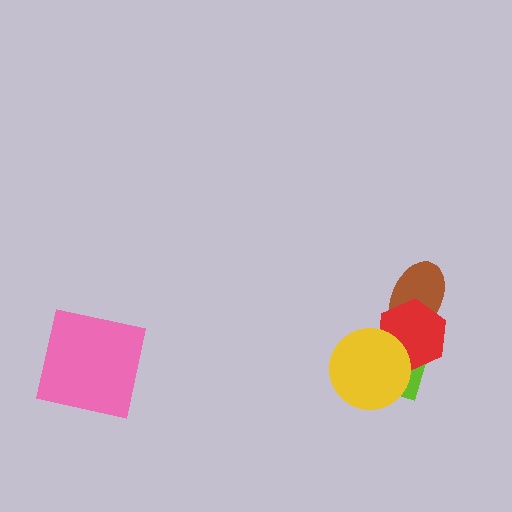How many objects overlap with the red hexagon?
3 objects overlap with the red hexagon.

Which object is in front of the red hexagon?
The yellow circle is in front of the red hexagon.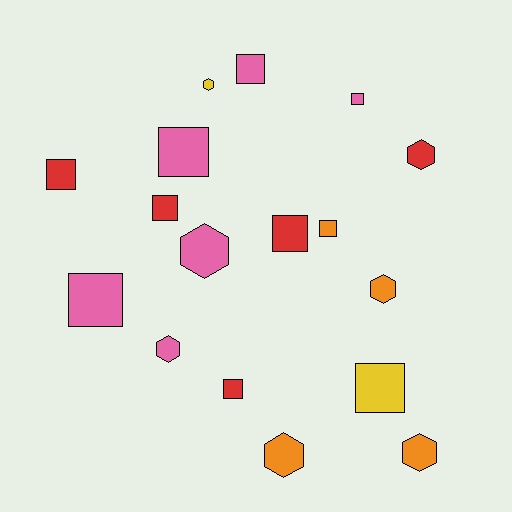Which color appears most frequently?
Pink, with 6 objects.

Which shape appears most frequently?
Square, with 10 objects.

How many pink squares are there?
There are 4 pink squares.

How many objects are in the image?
There are 17 objects.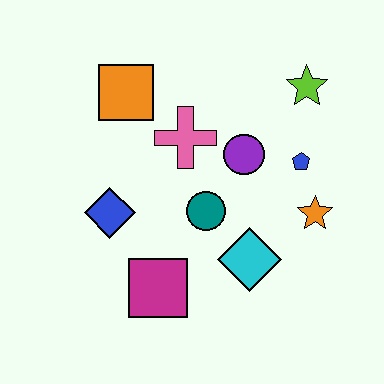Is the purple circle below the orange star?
No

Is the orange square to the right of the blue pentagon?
No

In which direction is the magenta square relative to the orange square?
The magenta square is below the orange square.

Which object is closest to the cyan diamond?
The teal circle is closest to the cyan diamond.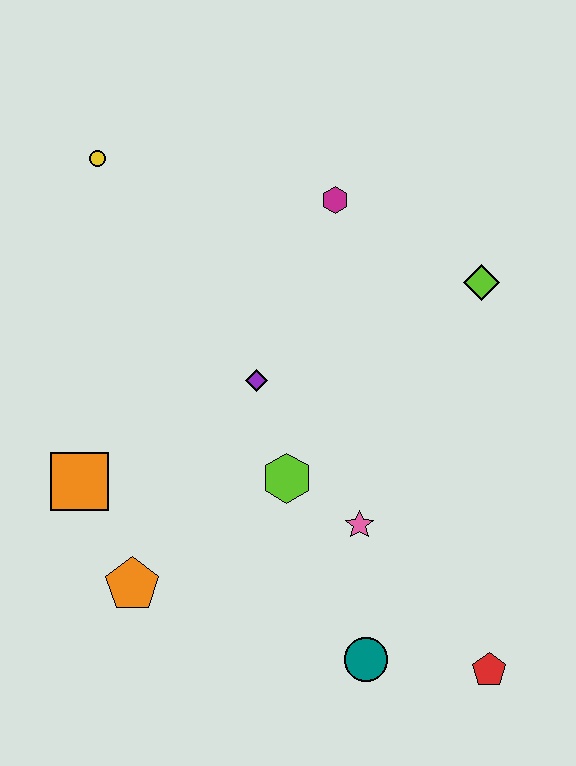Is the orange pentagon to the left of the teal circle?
Yes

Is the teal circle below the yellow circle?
Yes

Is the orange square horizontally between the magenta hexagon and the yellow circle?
No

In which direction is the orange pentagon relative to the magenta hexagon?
The orange pentagon is below the magenta hexagon.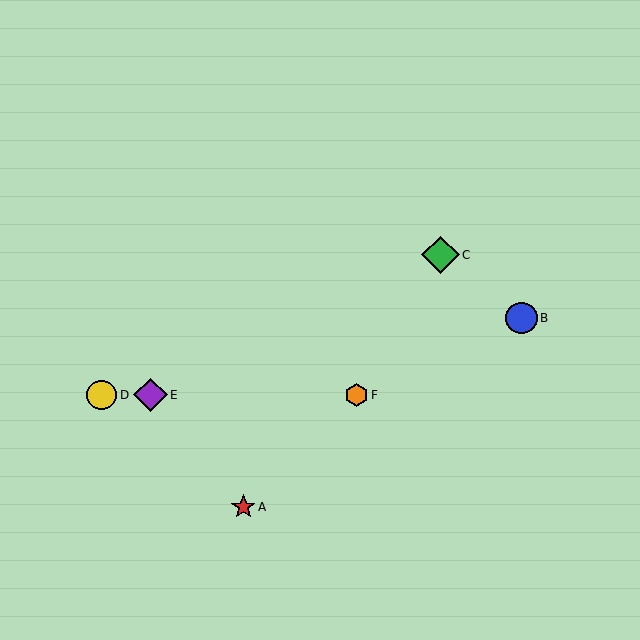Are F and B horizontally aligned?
No, F is at y≈395 and B is at y≈318.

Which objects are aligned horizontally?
Objects D, E, F are aligned horizontally.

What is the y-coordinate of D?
Object D is at y≈395.